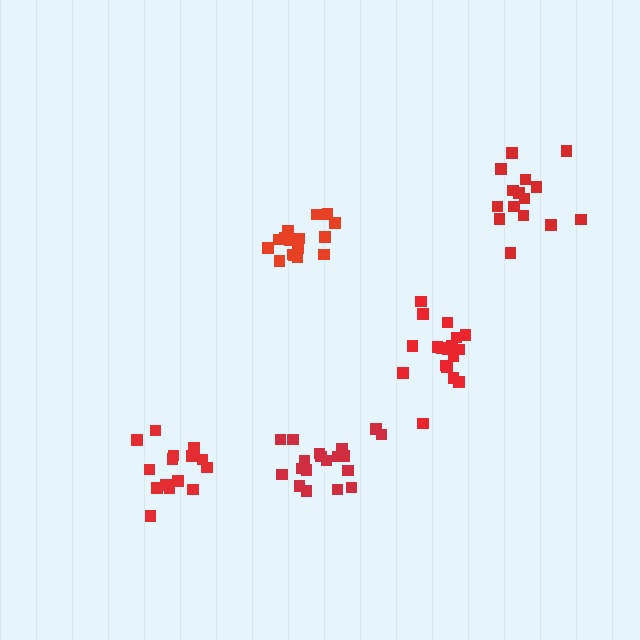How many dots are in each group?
Group 1: 18 dots, Group 2: 15 dots, Group 3: 16 dots, Group 4: 19 dots, Group 5: 15 dots (83 total).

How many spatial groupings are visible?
There are 5 spatial groupings.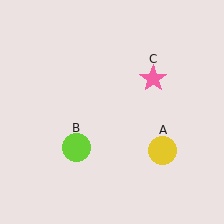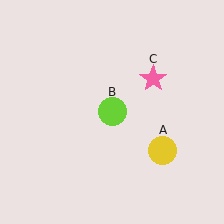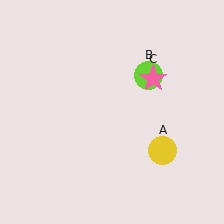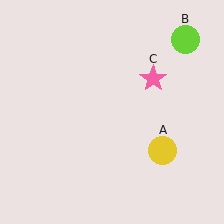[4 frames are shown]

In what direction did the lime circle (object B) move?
The lime circle (object B) moved up and to the right.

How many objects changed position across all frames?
1 object changed position: lime circle (object B).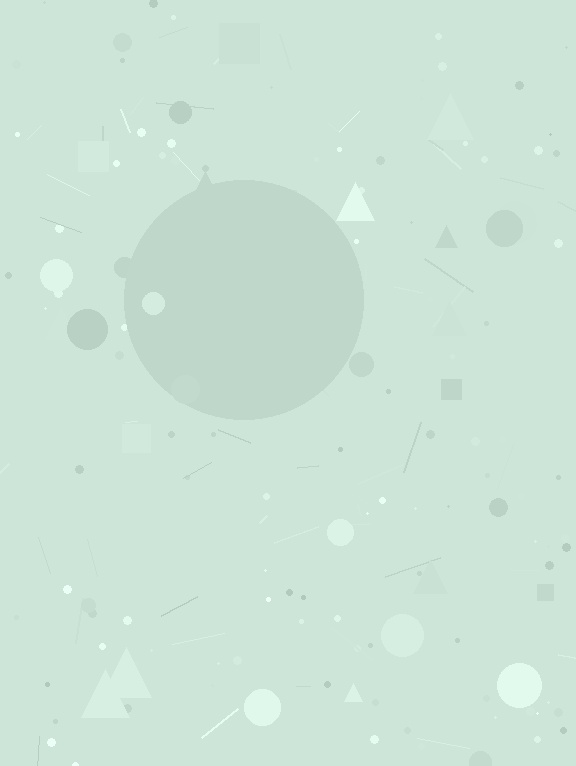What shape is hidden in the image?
A circle is hidden in the image.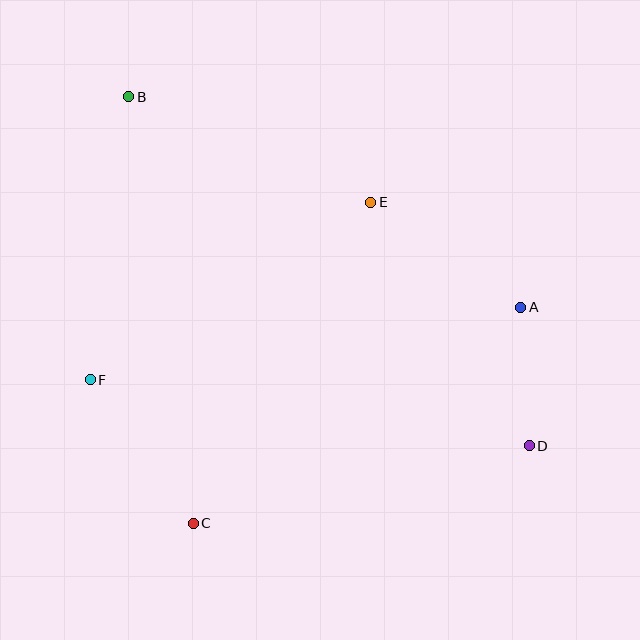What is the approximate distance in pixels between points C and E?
The distance between C and E is approximately 367 pixels.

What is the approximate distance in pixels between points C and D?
The distance between C and D is approximately 345 pixels.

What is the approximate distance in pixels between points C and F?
The distance between C and F is approximately 177 pixels.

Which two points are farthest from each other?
Points B and D are farthest from each other.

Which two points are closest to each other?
Points A and D are closest to each other.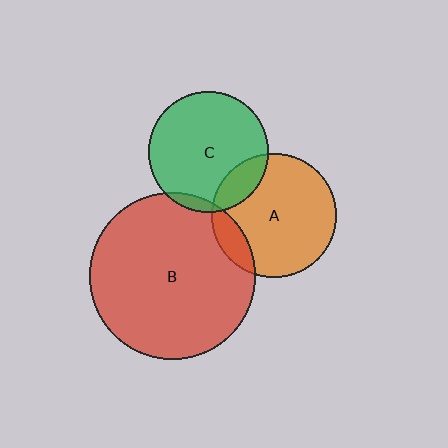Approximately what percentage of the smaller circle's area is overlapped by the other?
Approximately 15%.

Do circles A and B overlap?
Yes.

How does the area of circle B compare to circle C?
Approximately 1.9 times.